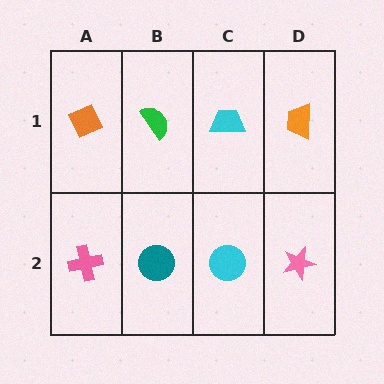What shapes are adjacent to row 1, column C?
A cyan circle (row 2, column C), a green semicircle (row 1, column B), an orange trapezoid (row 1, column D).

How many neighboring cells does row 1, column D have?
2.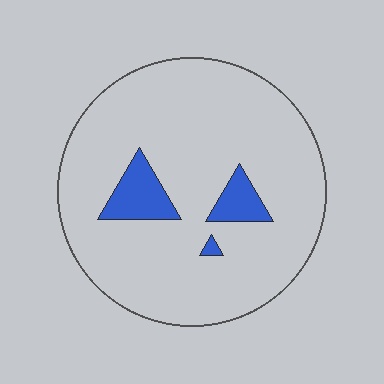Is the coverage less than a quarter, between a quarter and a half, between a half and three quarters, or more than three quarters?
Less than a quarter.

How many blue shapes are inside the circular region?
3.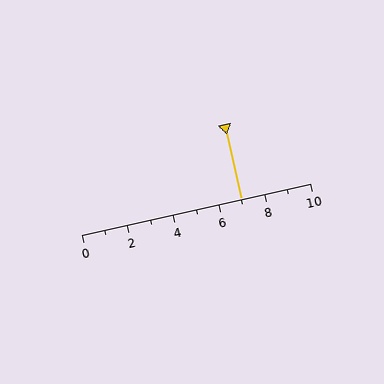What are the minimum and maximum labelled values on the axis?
The axis runs from 0 to 10.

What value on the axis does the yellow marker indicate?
The marker indicates approximately 7.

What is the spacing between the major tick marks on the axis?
The major ticks are spaced 2 apart.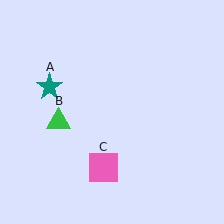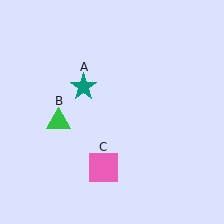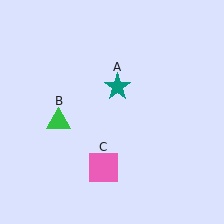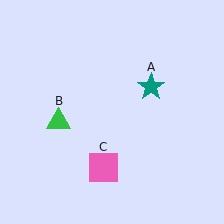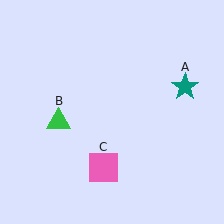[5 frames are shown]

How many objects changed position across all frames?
1 object changed position: teal star (object A).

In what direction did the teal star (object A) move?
The teal star (object A) moved right.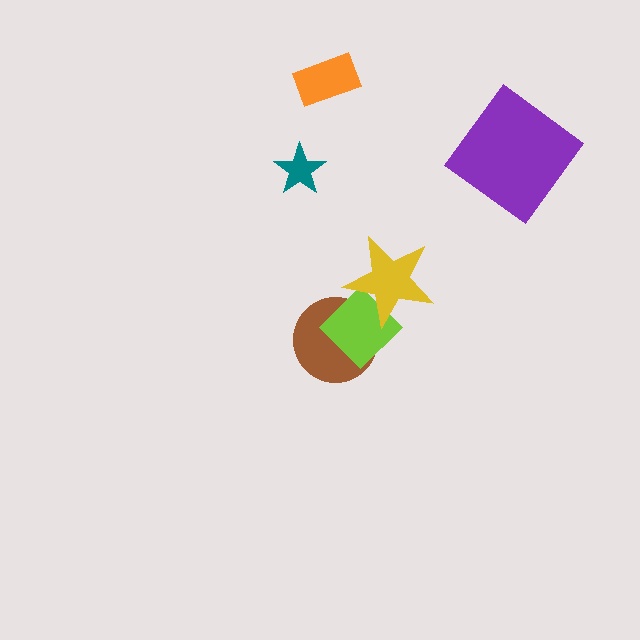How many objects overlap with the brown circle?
2 objects overlap with the brown circle.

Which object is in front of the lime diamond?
The yellow star is in front of the lime diamond.